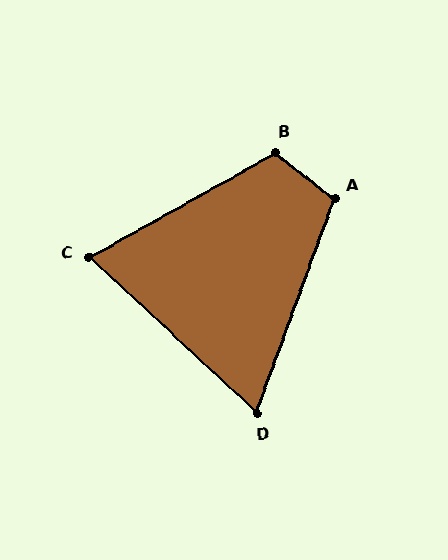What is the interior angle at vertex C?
Approximately 72 degrees (acute).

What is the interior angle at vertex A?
Approximately 108 degrees (obtuse).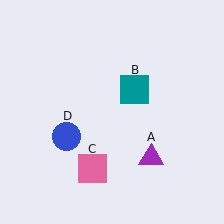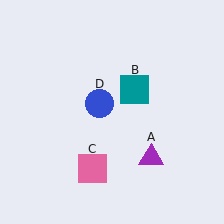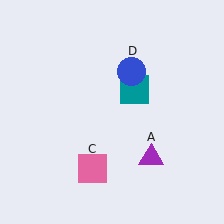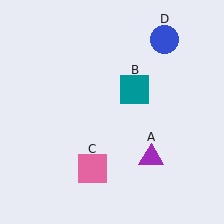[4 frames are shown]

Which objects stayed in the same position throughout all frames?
Purple triangle (object A) and teal square (object B) and pink square (object C) remained stationary.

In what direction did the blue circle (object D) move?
The blue circle (object D) moved up and to the right.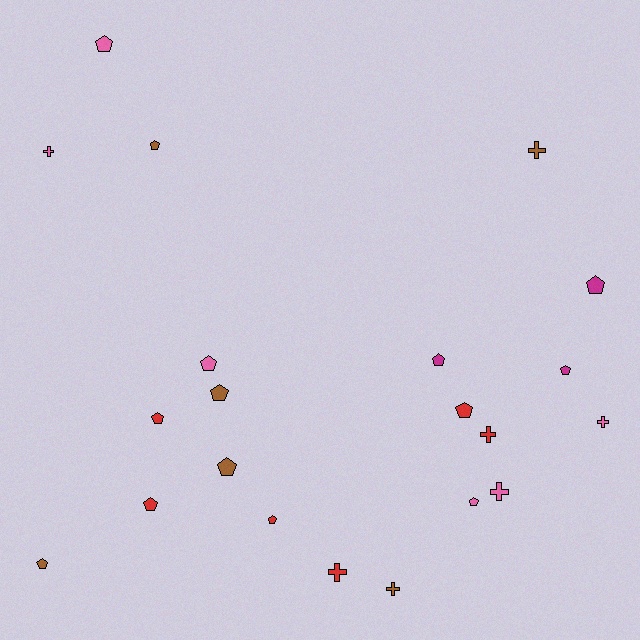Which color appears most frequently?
Brown, with 6 objects.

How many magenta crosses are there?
There are no magenta crosses.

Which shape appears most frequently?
Pentagon, with 14 objects.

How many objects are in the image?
There are 21 objects.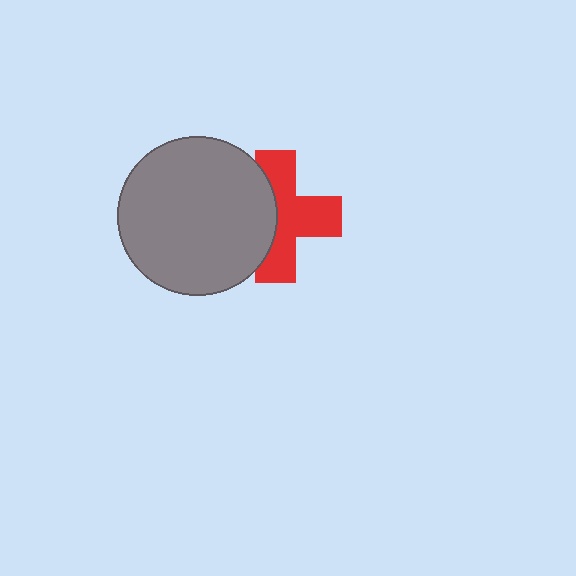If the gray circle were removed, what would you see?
You would see the complete red cross.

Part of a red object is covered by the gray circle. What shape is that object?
It is a cross.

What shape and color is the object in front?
The object in front is a gray circle.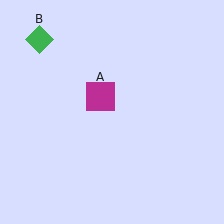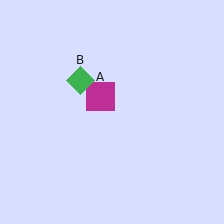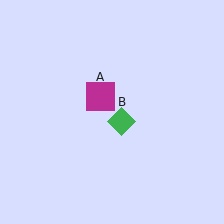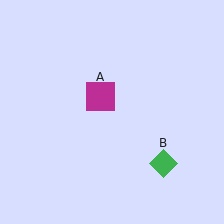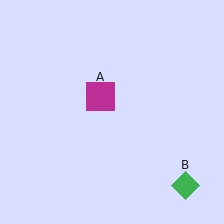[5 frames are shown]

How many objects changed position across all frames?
1 object changed position: green diamond (object B).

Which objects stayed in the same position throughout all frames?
Magenta square (object A) remained stationary.